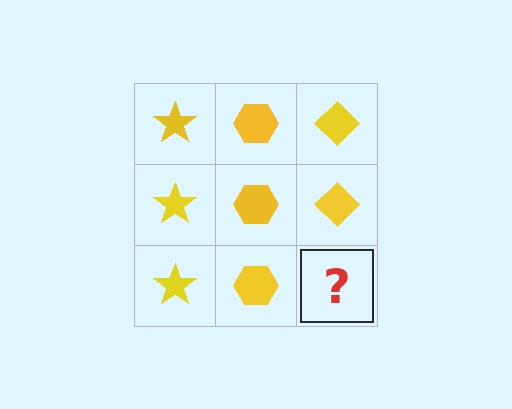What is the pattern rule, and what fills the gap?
The rule is that each column has a consistent shape. The gap should be filled with a yellow diamond.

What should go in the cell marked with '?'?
The missing cell should contain a yellow diamond.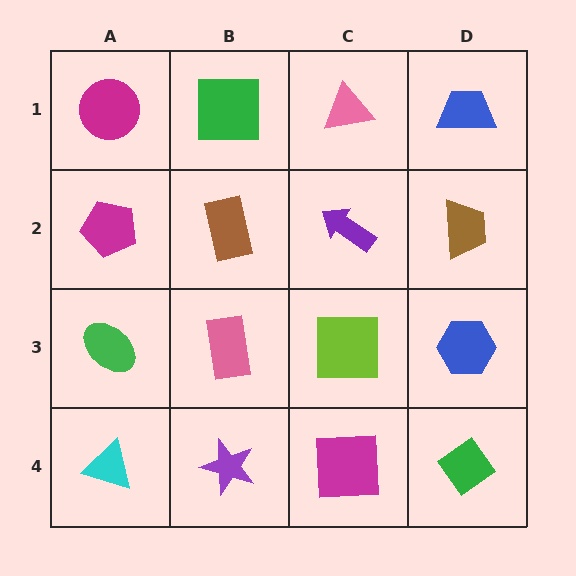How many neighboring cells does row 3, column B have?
4.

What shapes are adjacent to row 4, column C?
A lime square (row 3, column C), a purple star (row 4, column B), a green diamond (row 4, column D).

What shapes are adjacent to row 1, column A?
A magenta pentagon (row 2, column A), a green square (row 1, column B).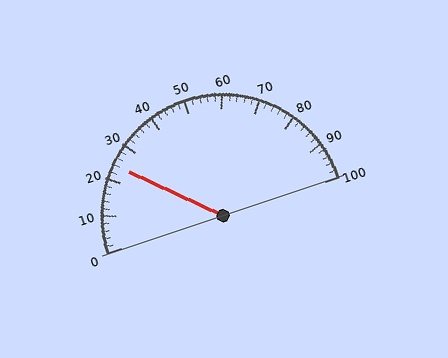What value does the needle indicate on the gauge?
The needle indicates approximately 24.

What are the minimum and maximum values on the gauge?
The gauge ranges from 0 to 100.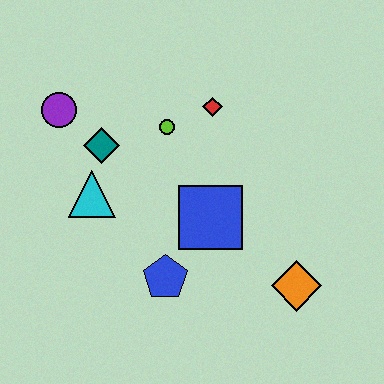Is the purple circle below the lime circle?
No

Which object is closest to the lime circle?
The red diamond is closest to the lime circle.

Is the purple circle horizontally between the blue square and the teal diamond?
No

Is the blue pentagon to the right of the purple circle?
Yes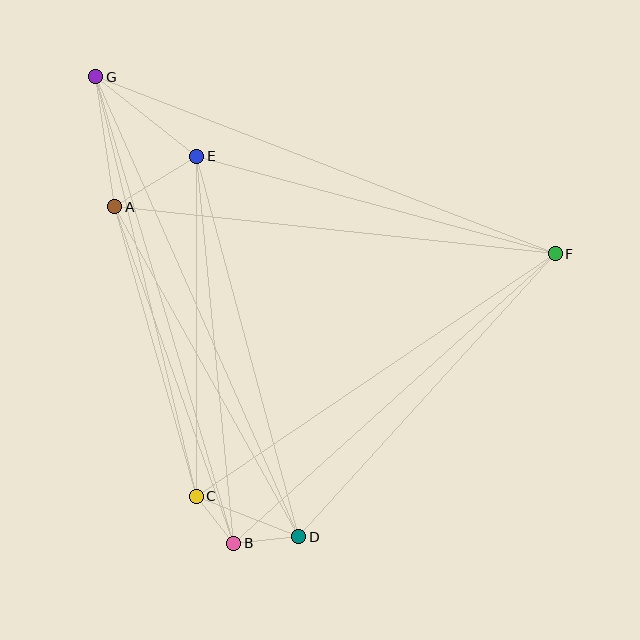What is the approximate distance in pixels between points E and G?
The distance between E and G is approximately 129 pixels.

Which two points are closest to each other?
Points B and C are closest to each other.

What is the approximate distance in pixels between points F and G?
The distance between F and G is approximately 493 pixels.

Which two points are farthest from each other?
Points D and G are farthest from each other.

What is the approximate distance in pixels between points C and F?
The distance between C and F is approximately 434 pixels.